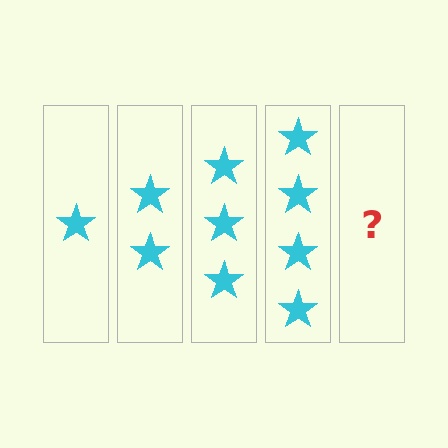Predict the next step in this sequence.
The next step is 5 stars.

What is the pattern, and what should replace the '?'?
The pattern is that each step adds one more star. The '?' should be 5 stars.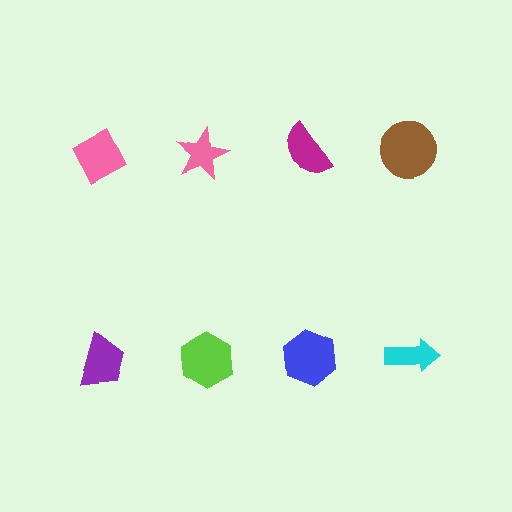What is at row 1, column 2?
A pink star.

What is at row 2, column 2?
A lime hexagon.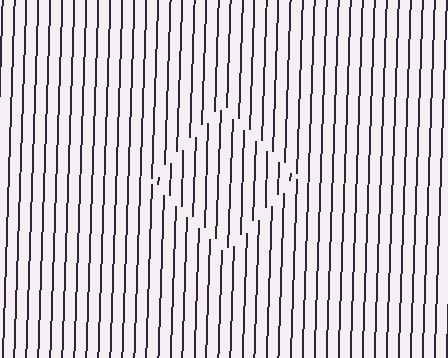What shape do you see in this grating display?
An illusory square. The interior of the shape contains the same grating, shifted by half a period — the contour is defined by the phase discontinuity where line-ends from the inner and outer gratings abut.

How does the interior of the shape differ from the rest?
The interior of the shape contains the same grating, shifted by half a period — the contour is defined by the phase discontinuity where line-ends from the inner and outer gratings abut.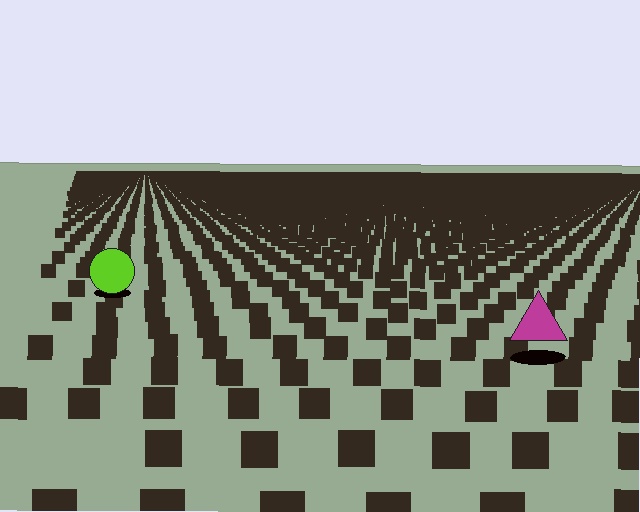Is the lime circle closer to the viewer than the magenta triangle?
No. The magenta triangle is closer — you can tell from the texture gradient: the ground texture is coarser near it.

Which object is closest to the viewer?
The magenta triangle is closest. The texture marks near it are larger and more spread out.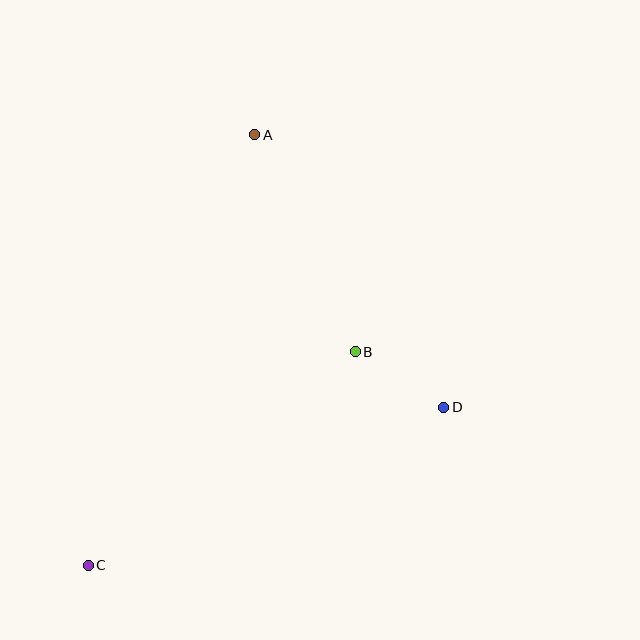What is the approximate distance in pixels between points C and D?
The distance between C and D is approximately 389 pixels.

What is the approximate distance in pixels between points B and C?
The distance between B and C is approximately 342 pixels.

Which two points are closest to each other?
Points B and D are closest to each other.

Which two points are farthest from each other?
Points A and C are farthest from each other.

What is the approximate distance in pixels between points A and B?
The distance between A and B is approximately 239 pixels.